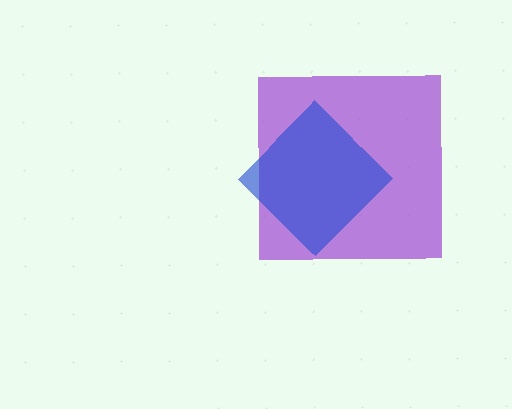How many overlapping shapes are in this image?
There are 2 overlapping shapes in the image.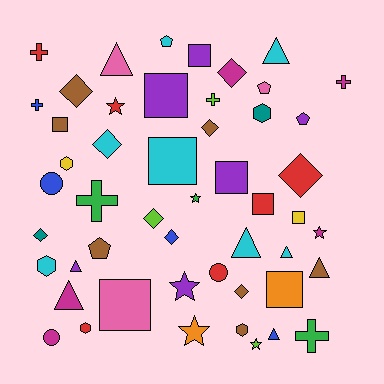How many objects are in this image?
There are 50 objects.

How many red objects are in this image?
There are 6 red objects.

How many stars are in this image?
There are 6 stars.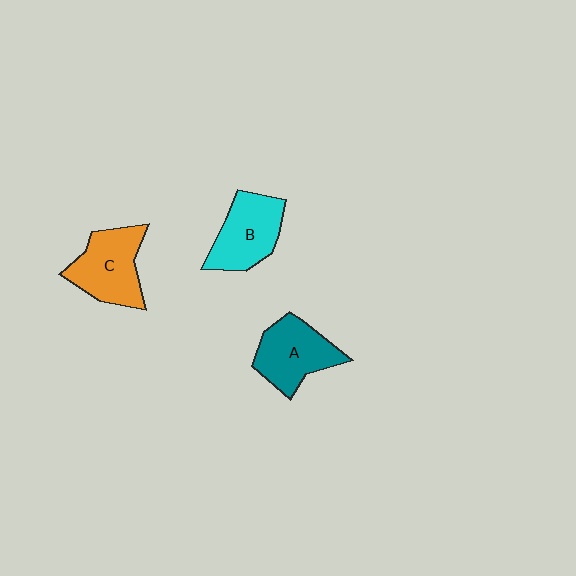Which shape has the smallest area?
Shape B (cyan).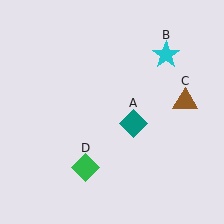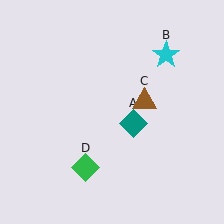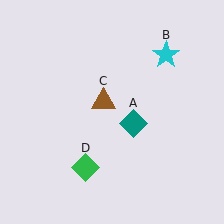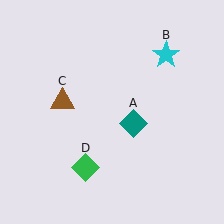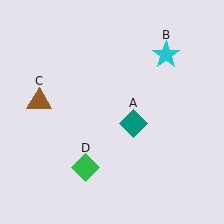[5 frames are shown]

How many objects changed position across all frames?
1 object changed position: brown triangle (object C).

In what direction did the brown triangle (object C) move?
The brown triangle (object C) moved left.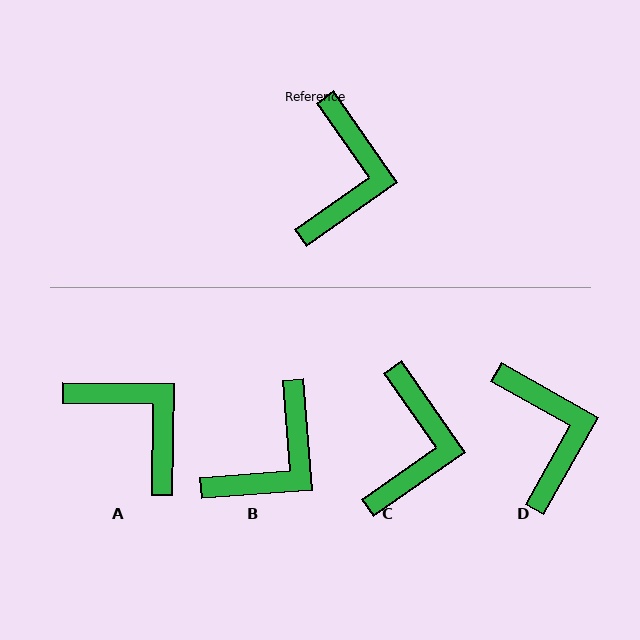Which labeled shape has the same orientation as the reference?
C.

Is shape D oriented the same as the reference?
No, it is off by about 26 degrees.